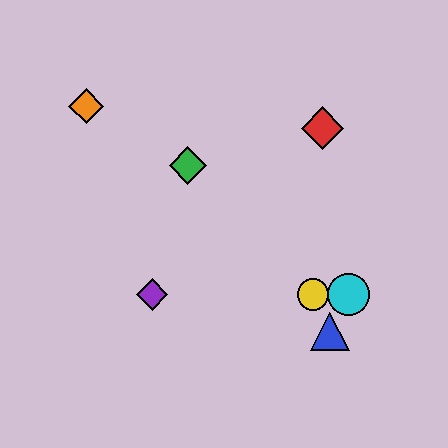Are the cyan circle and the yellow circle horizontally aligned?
Yes, both are at y≈294.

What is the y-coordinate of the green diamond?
The green diamond is at y≈165.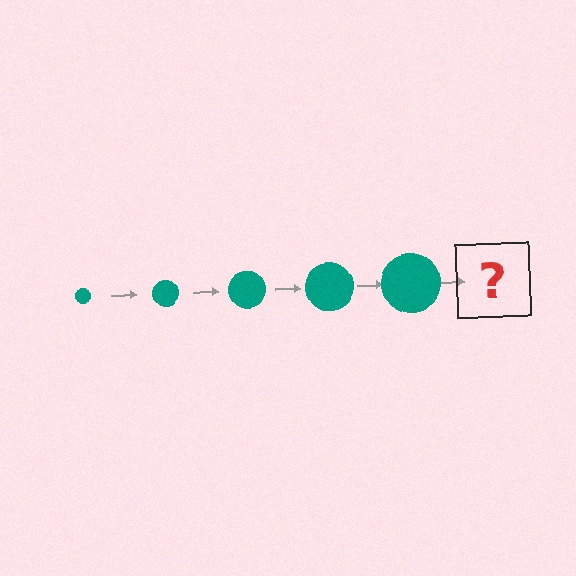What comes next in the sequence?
The next element should be a teal circle, larger than the previous one.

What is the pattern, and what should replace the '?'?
The pattern is that the circle gets progressively larger each step. The '?' should be a teal circle, larger than the previous one.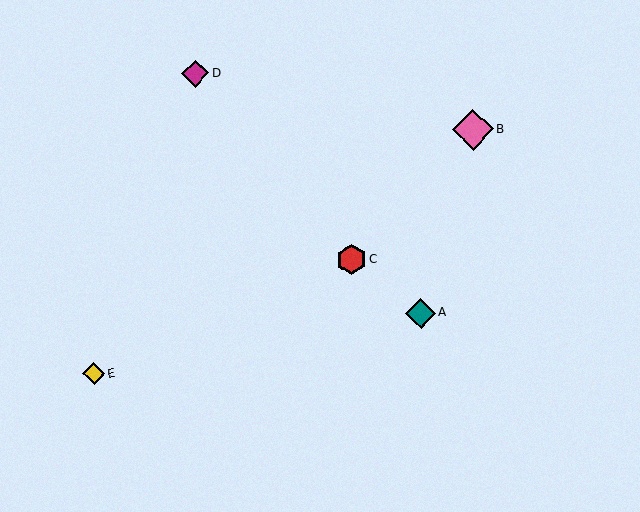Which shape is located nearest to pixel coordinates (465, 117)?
The pink diamond (labeled B) at (473, 130) is nearest to that location.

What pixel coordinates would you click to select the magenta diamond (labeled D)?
Click at (195, 73) to select the magenta diamond D.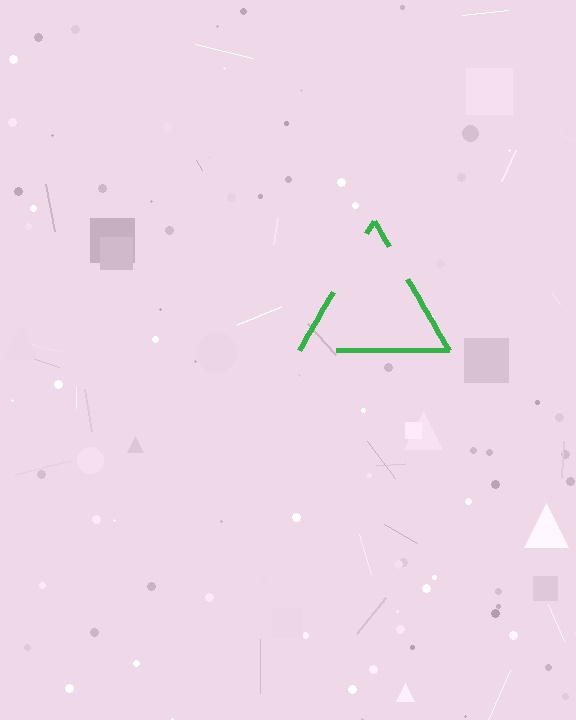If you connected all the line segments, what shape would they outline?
They would outline a triangle.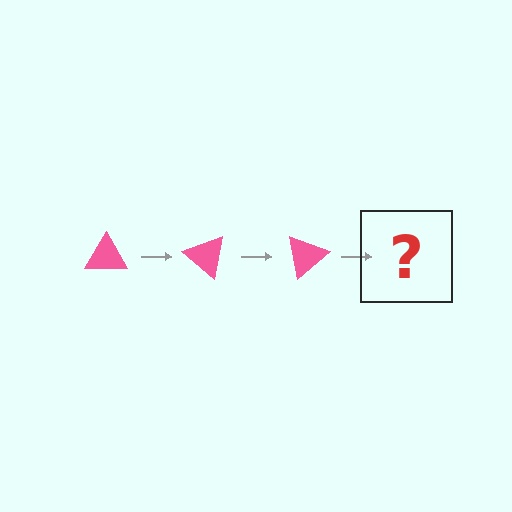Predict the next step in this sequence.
The next step is a pink triangle rotated 120 degrees.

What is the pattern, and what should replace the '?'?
The pattern is that the triangle rotates 40 degrees each step. The '?' should be a pink triangle rotated 120 degrees.